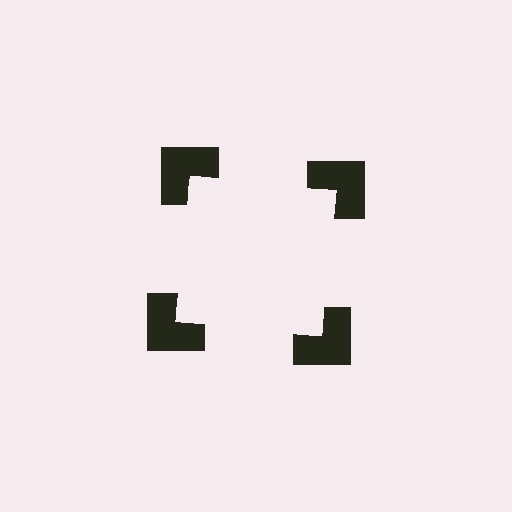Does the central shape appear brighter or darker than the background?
It typically appears slightly brighter than the background, even though no actual brightness change is drawn.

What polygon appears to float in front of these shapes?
An illusory square — its edges are inferred from the aligned wedge cuts in the notched squares, not physically drawn.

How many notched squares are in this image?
There are 4 — one at each vertex of the illusory square.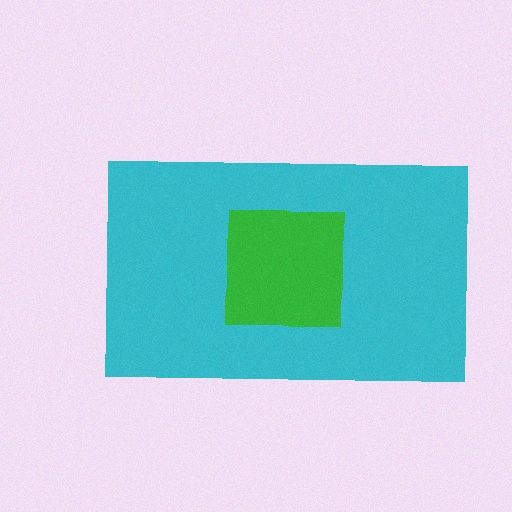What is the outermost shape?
The cyan rectangle.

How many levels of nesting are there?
2.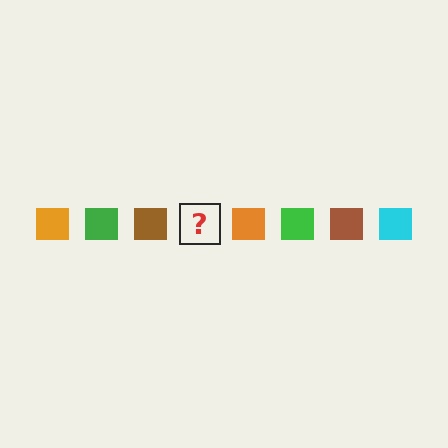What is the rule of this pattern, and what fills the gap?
The rule is that the pattern cycles through orange, green, brown, cyan squares. The gap should be filled with a cyan square.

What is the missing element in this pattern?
The missing element is a cyan square.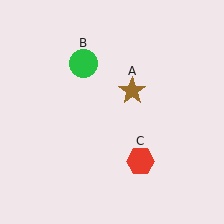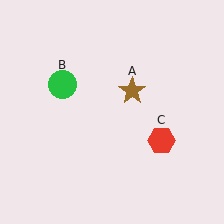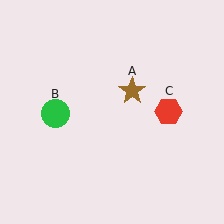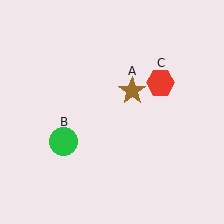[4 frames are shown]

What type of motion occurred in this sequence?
The green circle (object B), red hexagon (object C) rotated counterclockwise around the center of the scene.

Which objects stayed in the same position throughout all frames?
Brown star (object A) remained stationary.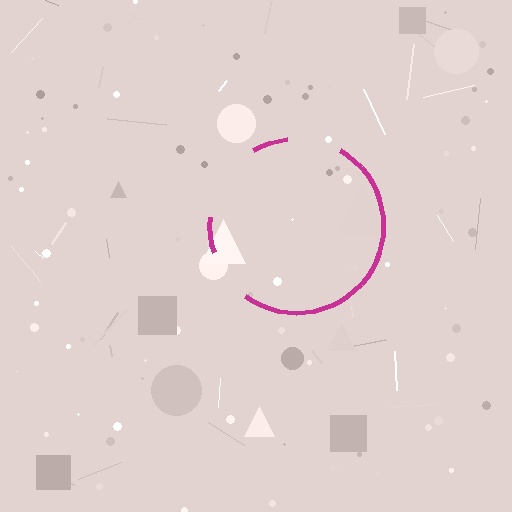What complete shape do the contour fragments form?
The contour fragments form a circle.